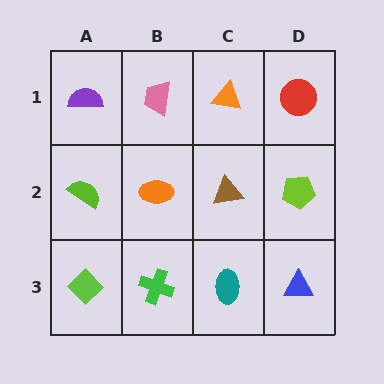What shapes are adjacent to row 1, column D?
A lime pentagon (row 2, column D), an orange triangle (row 1, column C).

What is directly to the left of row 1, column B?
A purple semicircle.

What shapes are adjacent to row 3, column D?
A lime pentagon (row 2, column D), a teal ellipse (row 3, column C).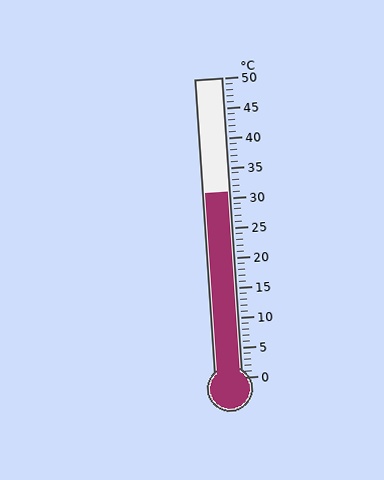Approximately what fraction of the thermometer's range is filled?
The thermometer is filled to approximately 60% of its range.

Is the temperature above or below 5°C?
The temperature is above 5°C.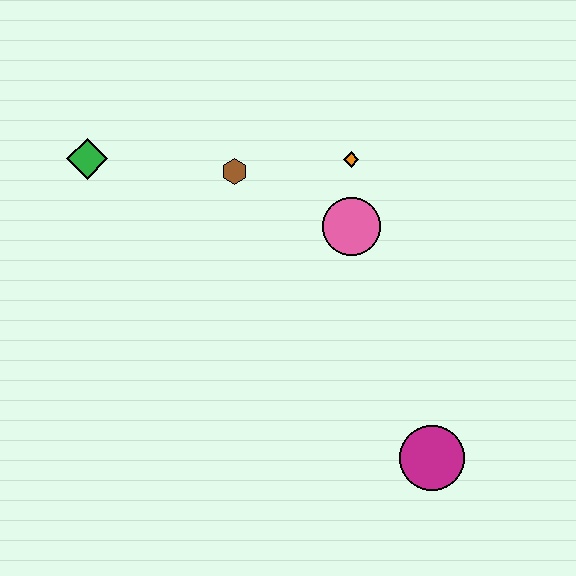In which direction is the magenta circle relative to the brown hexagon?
The magenta circle is below the brown hexagon.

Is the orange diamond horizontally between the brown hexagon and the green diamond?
No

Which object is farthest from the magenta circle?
The green diamond is farthest from the magenta circle.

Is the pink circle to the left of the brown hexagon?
No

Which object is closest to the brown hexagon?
The orange diamond is closest to the brown hexagon.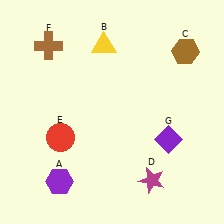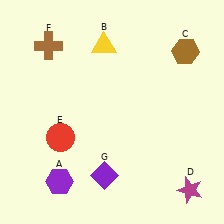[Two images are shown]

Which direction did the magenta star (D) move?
The magenta star (D) moved right.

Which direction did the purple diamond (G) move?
The purple diamond (G) moved left.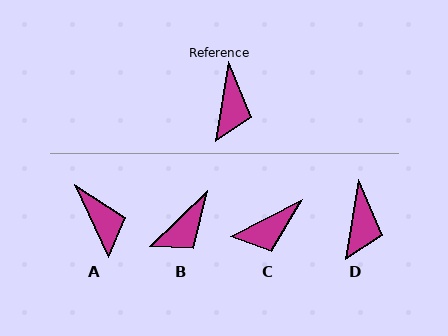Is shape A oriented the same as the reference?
No, it is off by about 33 degrees.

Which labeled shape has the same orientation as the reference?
D.